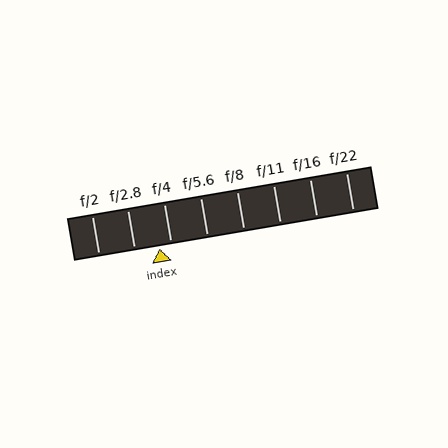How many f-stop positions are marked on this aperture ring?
There are 8 f-stop positions marked.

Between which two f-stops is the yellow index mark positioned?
The index mark is between f/2.8 and f/4.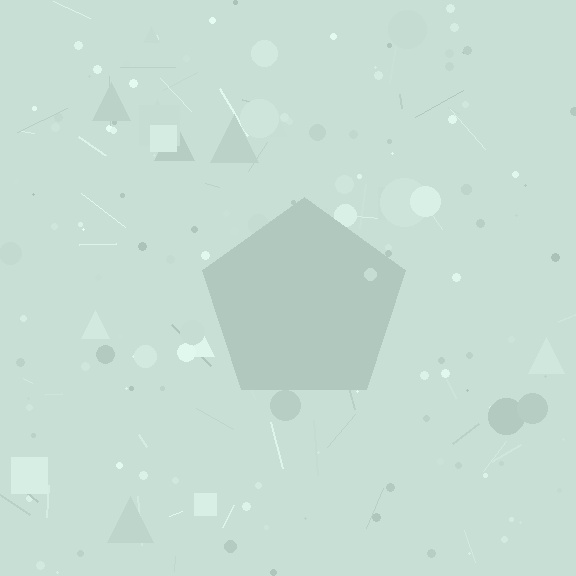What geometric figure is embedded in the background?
A pentagon is embedded in the background.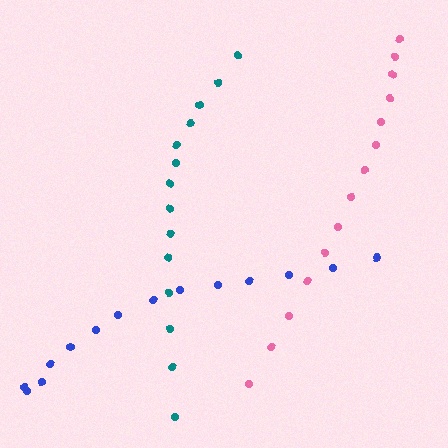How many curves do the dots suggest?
There are 3 distinct paths.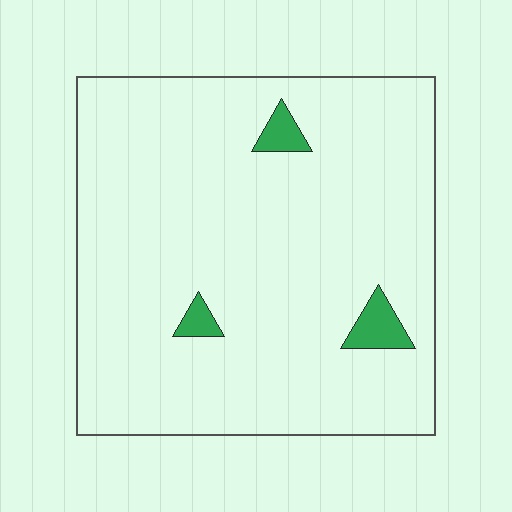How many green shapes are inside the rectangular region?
3.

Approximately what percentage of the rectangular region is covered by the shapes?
Approximately 5%.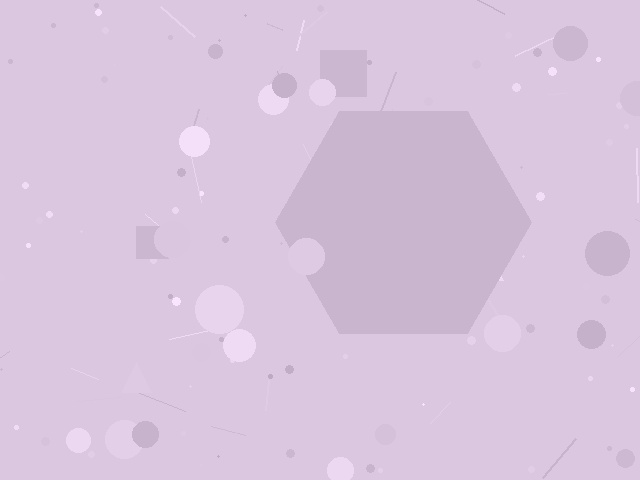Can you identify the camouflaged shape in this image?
The camouflaged shape is a hexagon.